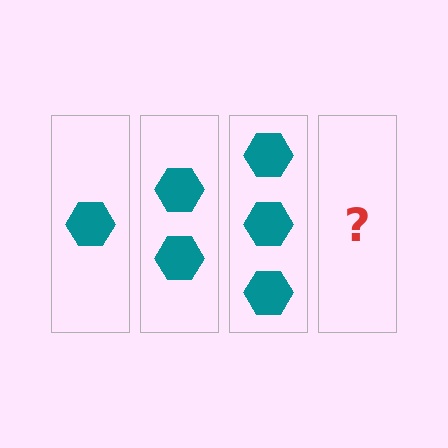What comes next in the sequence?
The next element should be 4 hexagons.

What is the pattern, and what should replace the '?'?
The pattern is that each step adds one more hexagon. The '?' should be 4 hexagons.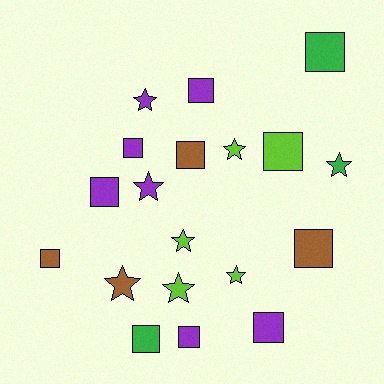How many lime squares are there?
There is 1 lime square.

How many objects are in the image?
There are 19 objects.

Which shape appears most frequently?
Square, with 11 objects.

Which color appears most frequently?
Purple, with 7 objects.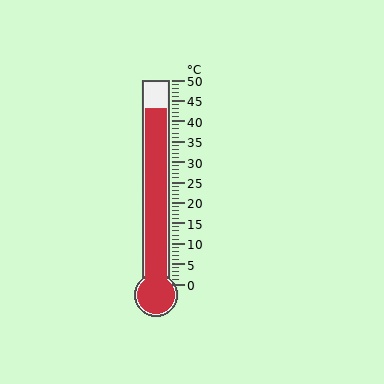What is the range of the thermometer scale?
The thermometer scale ranges from 0°C to 50°C.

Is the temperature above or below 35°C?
The temperature is above 35°C.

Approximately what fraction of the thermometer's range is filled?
The thermometer is filled to approximately 85% of its range.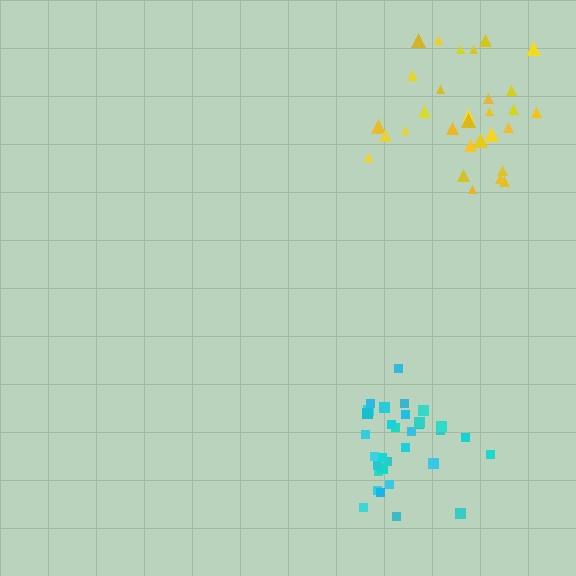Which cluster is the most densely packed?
Cyan.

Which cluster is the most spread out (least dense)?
Yellow.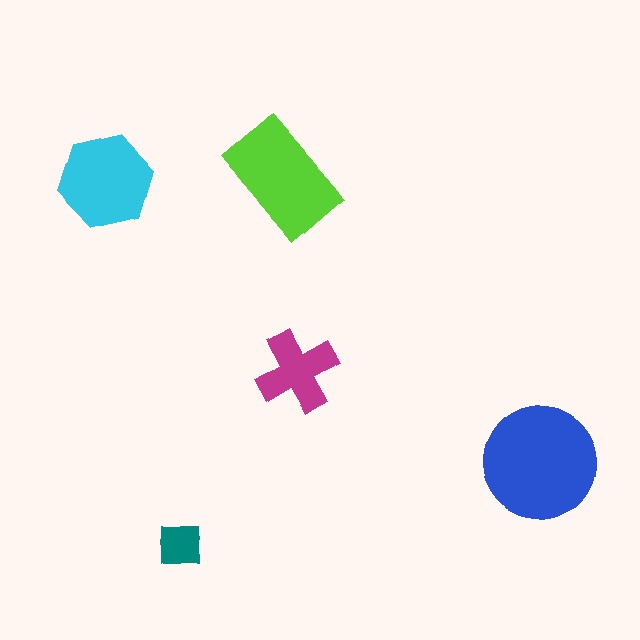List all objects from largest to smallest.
The blue circle, the lime rectangle, the cyan hexagon, the magenta cross, the teal square.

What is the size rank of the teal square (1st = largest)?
5th.